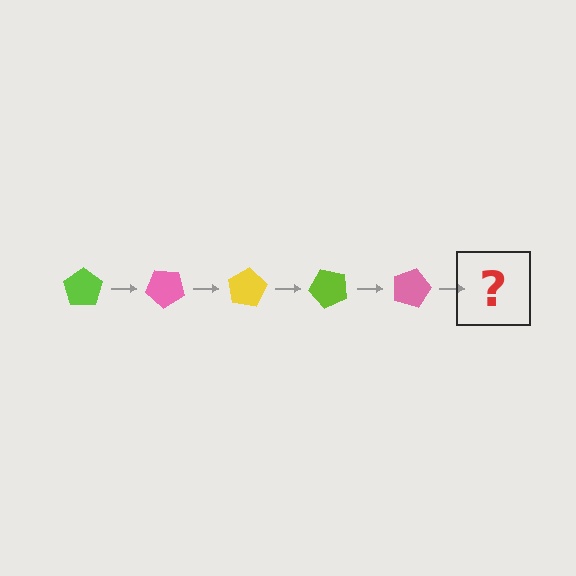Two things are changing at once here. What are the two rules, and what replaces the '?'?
The two rules are that it rotates 40 degrees each step and the color cycles through lime, pink, and yellow. The '?' should be a yellow pentagon, rotated 200 degrees from the start.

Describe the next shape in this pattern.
It should be a yellow pentagon, rotated 200 degrees from the start.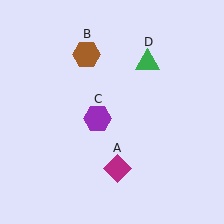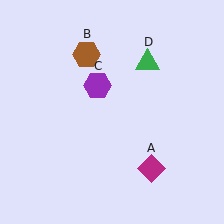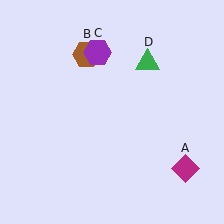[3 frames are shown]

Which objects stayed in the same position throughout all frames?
Brown hexagon (object B) and green triangle (object D) remained stationary.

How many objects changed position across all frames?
2 objects changed position: magenta diamond (object A), purple hexagon (object C).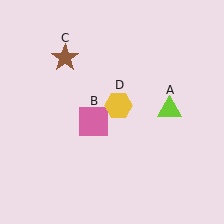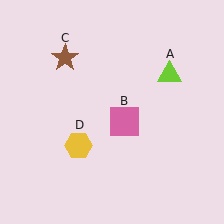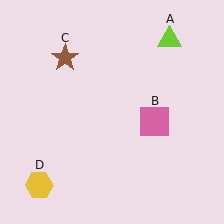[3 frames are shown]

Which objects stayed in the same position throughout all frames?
Brown star (object C) remained stationary.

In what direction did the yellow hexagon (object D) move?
The yellow hexagon (object D) moved down and to the left.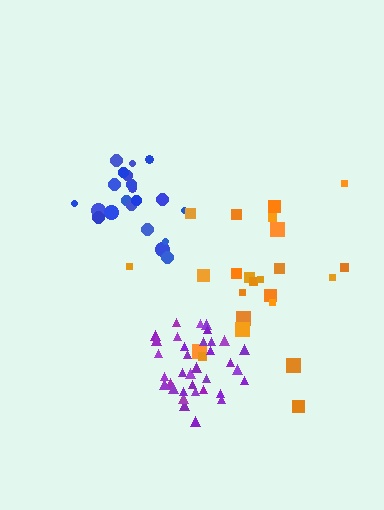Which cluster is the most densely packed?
Purple.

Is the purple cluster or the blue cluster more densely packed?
Purple.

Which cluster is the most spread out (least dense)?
Orange.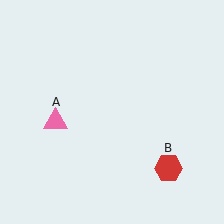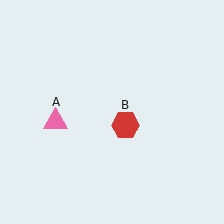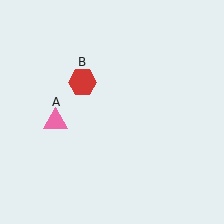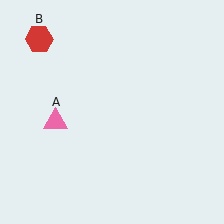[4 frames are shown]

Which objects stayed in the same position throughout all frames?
Pink triangle (object A) remained stationary.